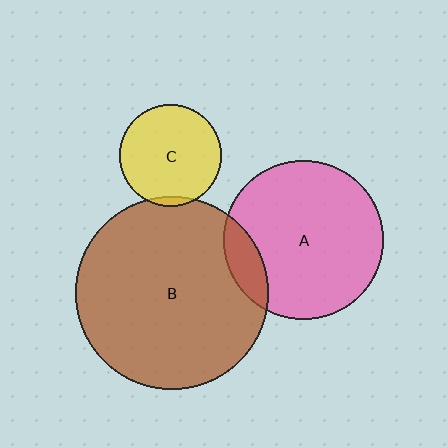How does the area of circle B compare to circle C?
Approximately 3.7 times.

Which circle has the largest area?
Circle B (brown).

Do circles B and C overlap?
Yes.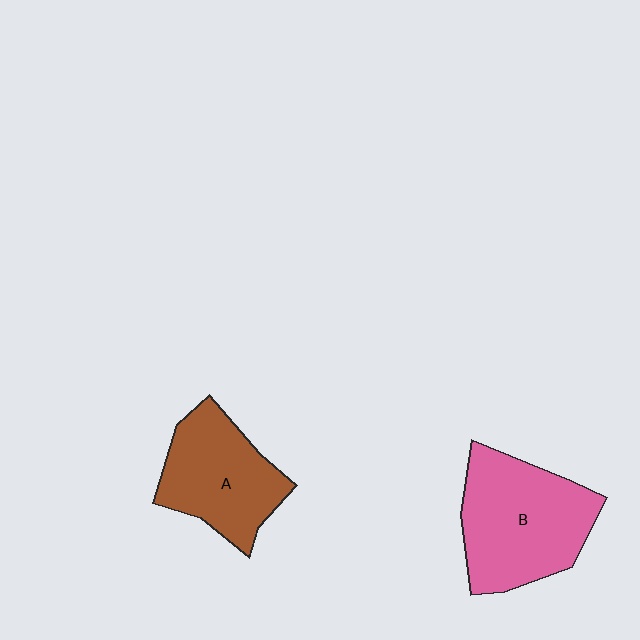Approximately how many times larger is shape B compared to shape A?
Approximately 1.2 times.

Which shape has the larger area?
Shape B (pink).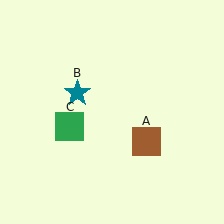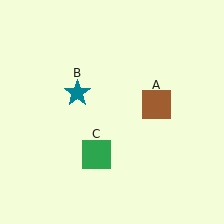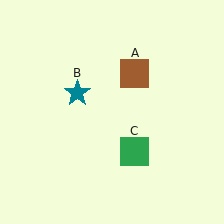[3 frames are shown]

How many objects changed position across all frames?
2 objects changed position: brown square (object A), green square (object C).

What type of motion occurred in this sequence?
The brown square (object A), green square (object C) rotated counterclockwise around the center of the scene.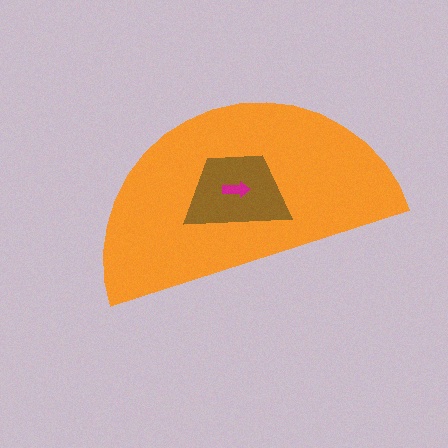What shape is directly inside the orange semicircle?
The brown trapezoid.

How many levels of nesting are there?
3.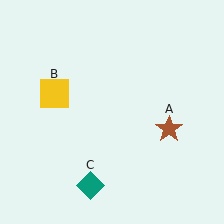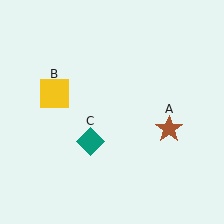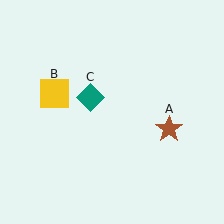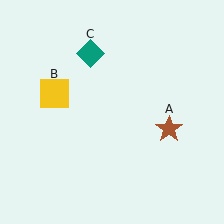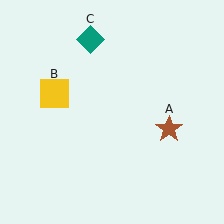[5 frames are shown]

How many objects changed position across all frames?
1 object changed position: teal diamond (object C).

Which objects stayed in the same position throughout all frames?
Brown star (object A) and yellow square (object B) remained stationary.